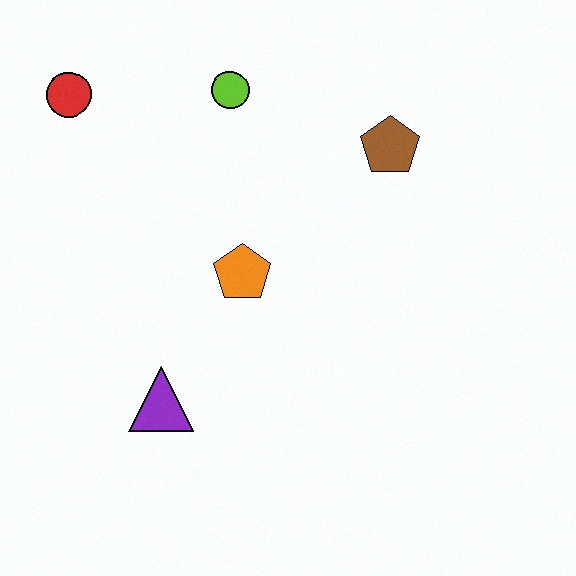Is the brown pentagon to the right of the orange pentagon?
Yes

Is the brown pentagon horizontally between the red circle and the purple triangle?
No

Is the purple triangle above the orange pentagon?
No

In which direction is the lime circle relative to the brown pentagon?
The lime circle is to the left of the brown pentagon.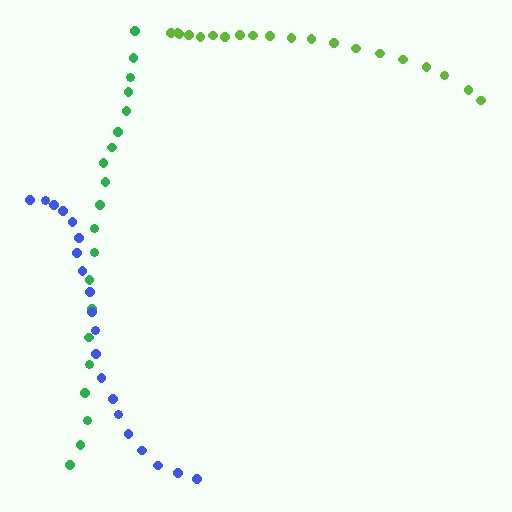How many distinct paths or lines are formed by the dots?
There are 3 distinct paths.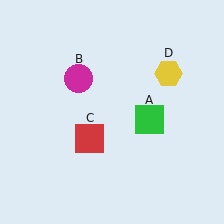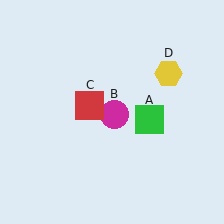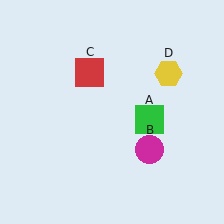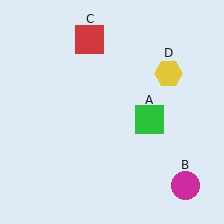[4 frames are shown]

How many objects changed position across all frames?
2 objects changed position: magenta circle (object B), red square (object C).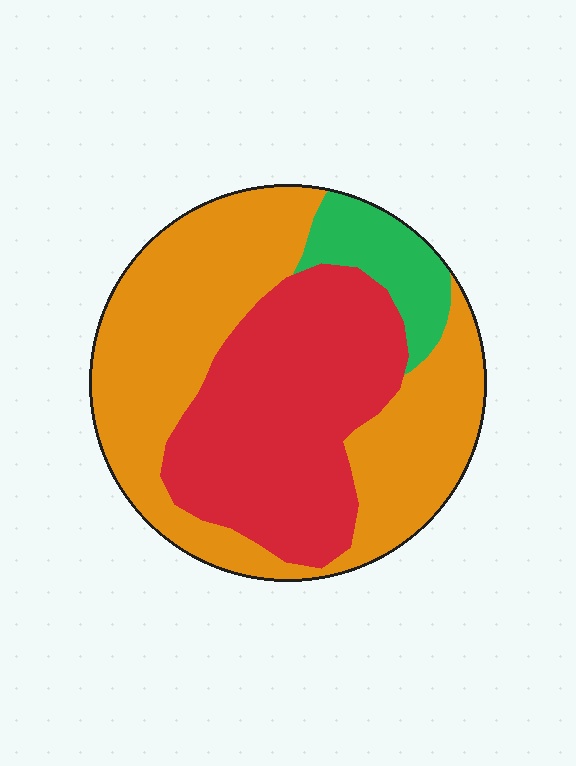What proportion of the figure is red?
Red takes up about three eighths (3/8) of the figure.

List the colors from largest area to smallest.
From largest to smallest: orange, red, green.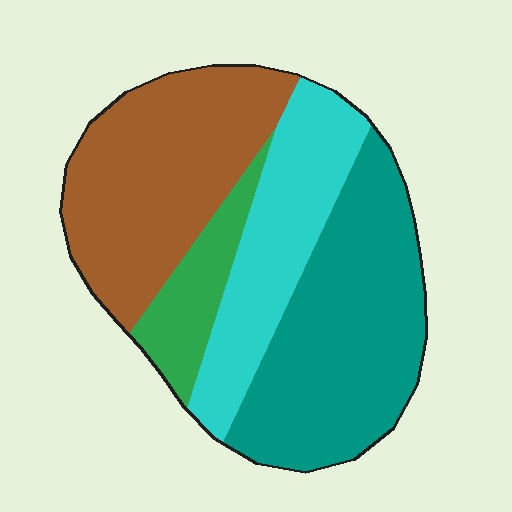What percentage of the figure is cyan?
Cyan takes up about one fifth (1/5) of the figure.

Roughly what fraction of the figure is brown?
Brown takes up about one third (1/3) of the figure.